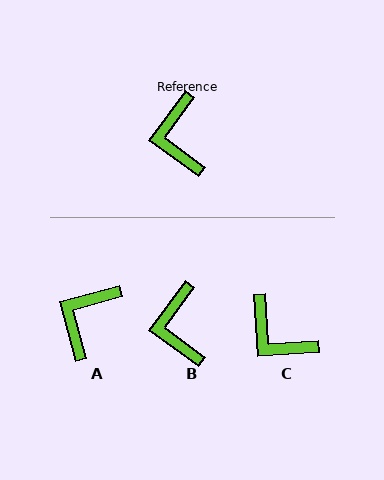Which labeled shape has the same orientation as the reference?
B.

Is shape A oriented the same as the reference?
No, it is off by about 39 degrees.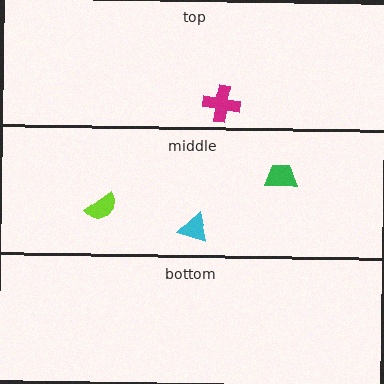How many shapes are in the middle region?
3.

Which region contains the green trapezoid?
The middle region.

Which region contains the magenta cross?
The top region.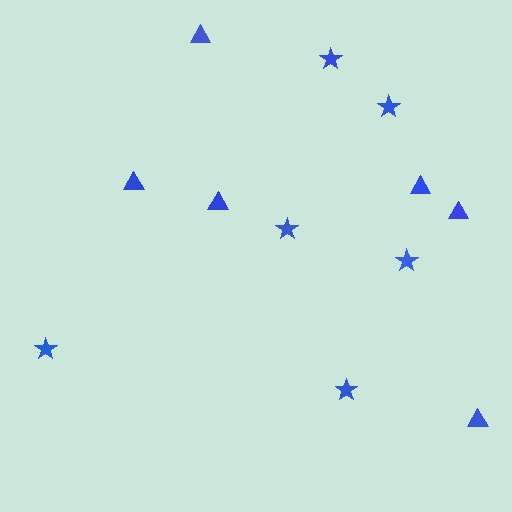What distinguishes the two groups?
There are 2 groups: one group of stars (6) and one group of triangles (6).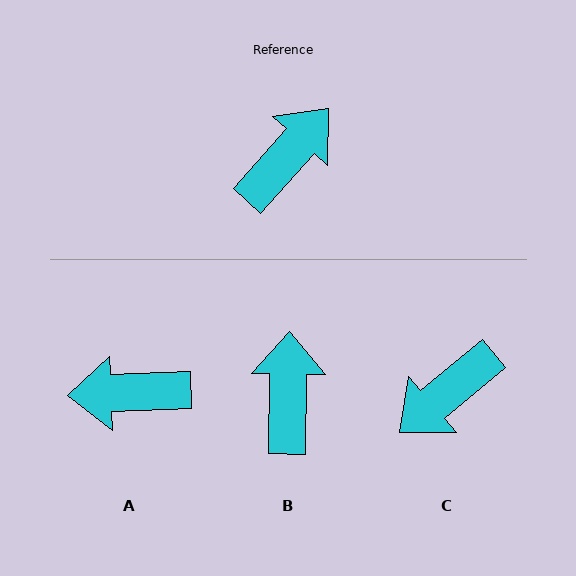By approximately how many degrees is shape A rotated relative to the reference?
Approximately 134 degrees counter-clockwise.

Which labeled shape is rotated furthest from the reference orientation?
C, about 171 degrees away.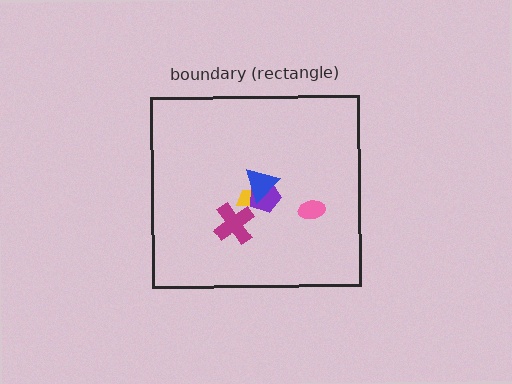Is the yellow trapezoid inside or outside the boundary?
Inside.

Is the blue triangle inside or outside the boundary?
Inside.